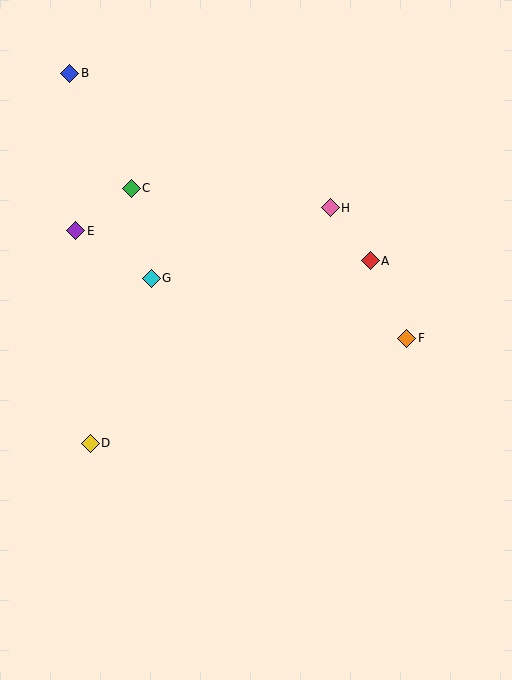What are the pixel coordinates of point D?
Point D is at (90, 443).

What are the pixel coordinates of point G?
Point G is at (151, 278).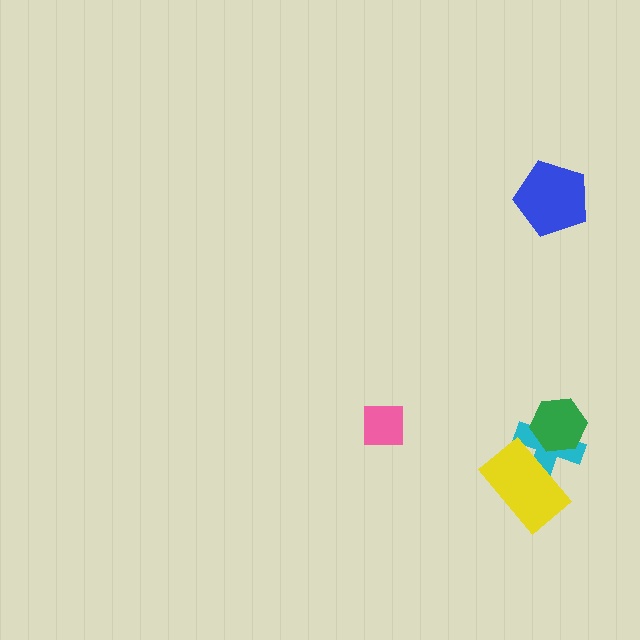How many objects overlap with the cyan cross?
2 objects overlap with the cyan cross.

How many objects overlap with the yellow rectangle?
1 object overlaps with the yellow rectangle.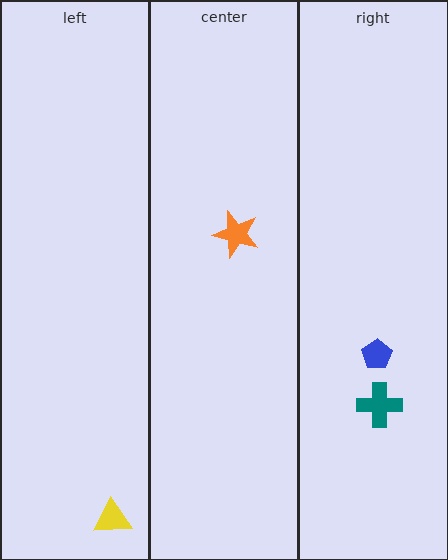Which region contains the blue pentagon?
The right region.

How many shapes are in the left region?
1.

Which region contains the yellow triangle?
The left region.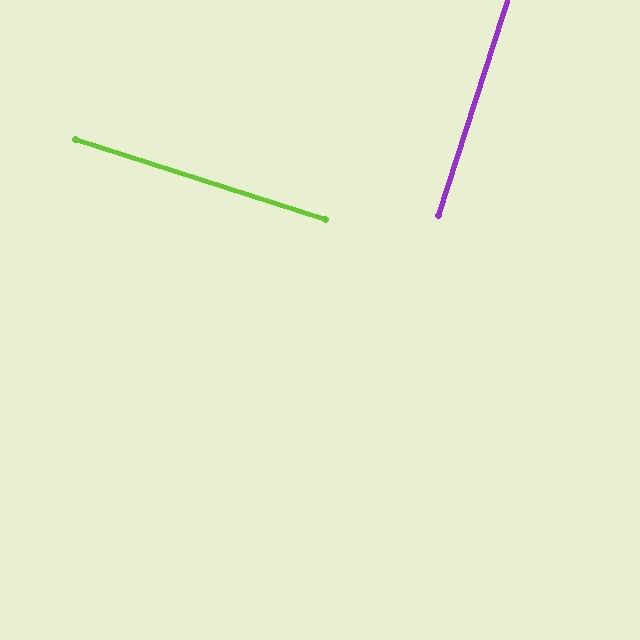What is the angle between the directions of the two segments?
Approximately 90 degrees.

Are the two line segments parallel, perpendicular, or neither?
Perpendicular — they meet at approximately 90°.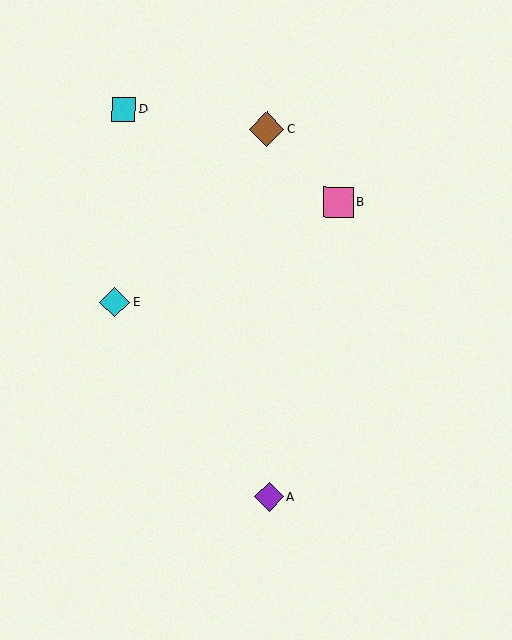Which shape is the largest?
The brown diamond (labeled C) is the largest.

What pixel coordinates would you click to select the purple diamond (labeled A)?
Click at (269, 497) to select the purple diamond A.